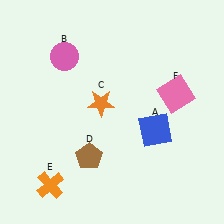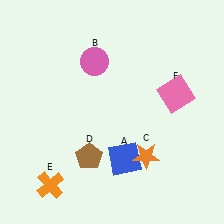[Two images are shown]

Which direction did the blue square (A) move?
The blue square (A) moved left.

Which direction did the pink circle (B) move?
The pink circle (B) moved right.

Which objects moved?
The objects that moved are: the blue square (A), the pink circle (B), the orange star (C).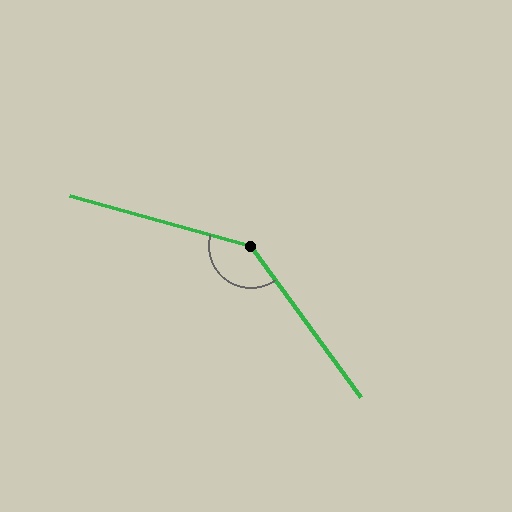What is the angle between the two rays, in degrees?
Approximately 141 degrees.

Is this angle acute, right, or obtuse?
It is obtuse.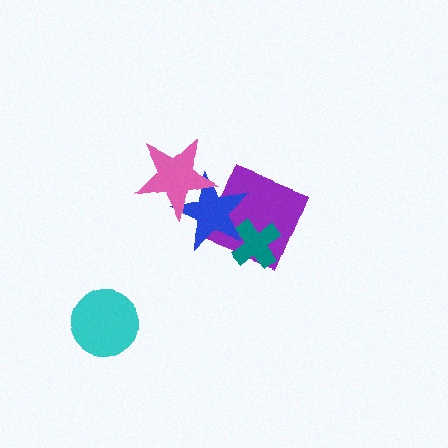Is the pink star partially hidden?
No, no other shape covers it.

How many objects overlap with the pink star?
1 object overlaps with the pink star.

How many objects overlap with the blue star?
3 objects overlap with the blue star.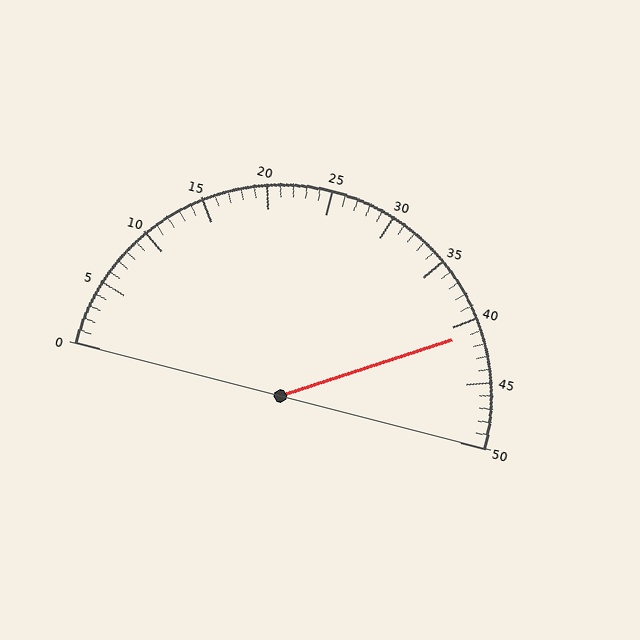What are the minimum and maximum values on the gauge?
The gauge ranges from 0 to 50.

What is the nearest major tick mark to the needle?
The nearest major tick mark is 40.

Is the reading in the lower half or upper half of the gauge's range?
The reading is in the upper half of the range (0 to 50).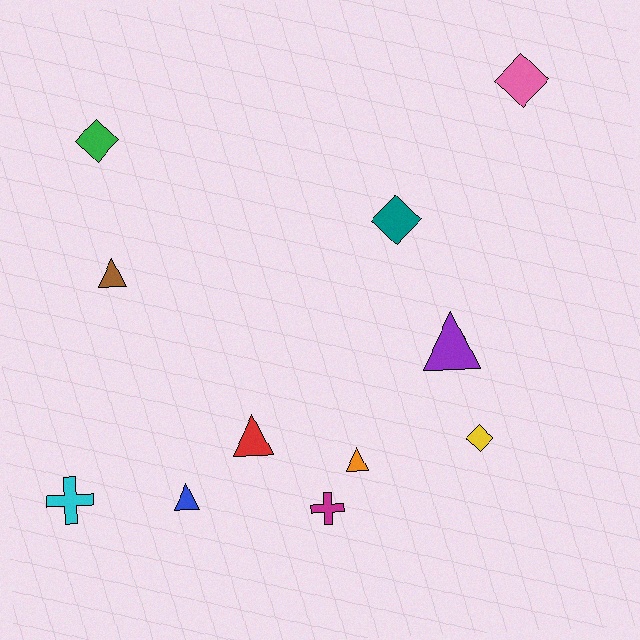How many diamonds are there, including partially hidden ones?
There are 4 diamonds.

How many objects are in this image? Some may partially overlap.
There are 11 objects.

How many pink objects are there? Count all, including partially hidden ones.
There is 1 pink object.